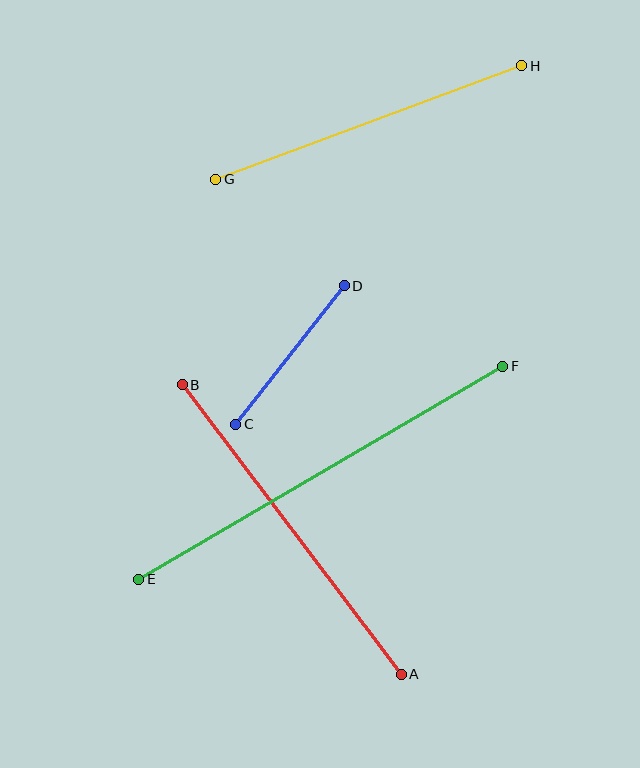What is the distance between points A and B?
The distance is approximately 363 pixels.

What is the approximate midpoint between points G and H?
The midpoint is at approximately (369, 123) pixels.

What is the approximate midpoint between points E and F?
The midpoint is at approximately (321, 473) pixels.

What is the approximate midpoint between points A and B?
The midpoint is at approximately (292, 529) pixels.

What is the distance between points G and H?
The distance is approximately 326 pixels.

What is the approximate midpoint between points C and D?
The midpoint is at approximately (290, 355) pixels.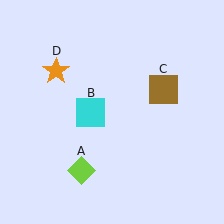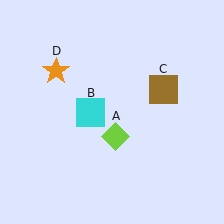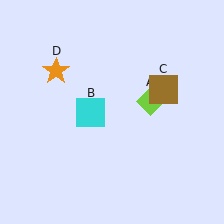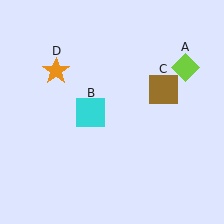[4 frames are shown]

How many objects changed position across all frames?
1 object changed position: lime diamond (object A).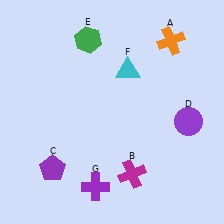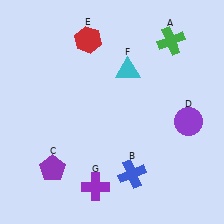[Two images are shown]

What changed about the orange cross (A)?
In Image 1, A is orange. In Image 2, it changed to green.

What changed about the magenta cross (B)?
In Image 1, B is magenta. In Image 2, it changed to blue.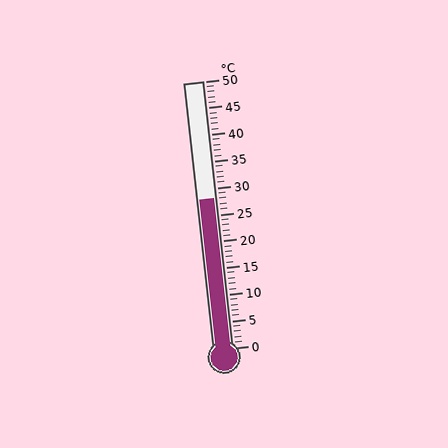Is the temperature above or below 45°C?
The temperature is below 45°C.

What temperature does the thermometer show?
The thermometer shows approximately 28°C.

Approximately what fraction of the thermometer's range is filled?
The thermometer is filled to approximately 55% of its range.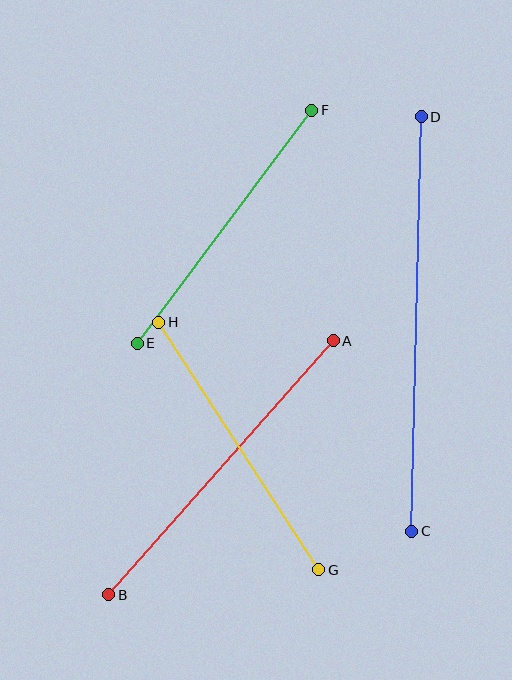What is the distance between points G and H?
The distance is approximately 295 pixels.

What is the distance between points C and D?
The distance is approximately 415 pixels.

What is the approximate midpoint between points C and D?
The midpoint is at approximately (417, 324) pixels.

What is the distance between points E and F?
The distance is approximately 291 pixels.